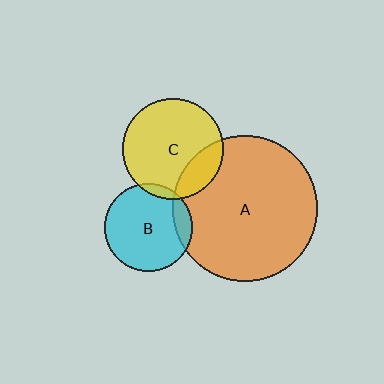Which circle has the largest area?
Circle A (orange).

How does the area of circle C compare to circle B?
Approximately 1.3 times.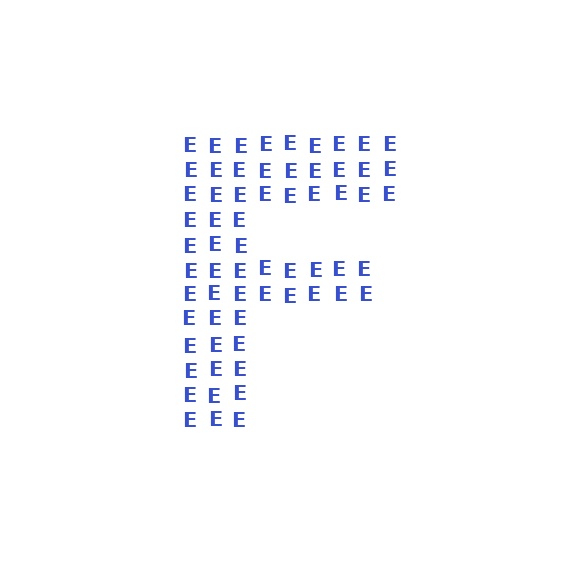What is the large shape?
The large shape is the letter F.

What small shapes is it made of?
It is made of small letter E's.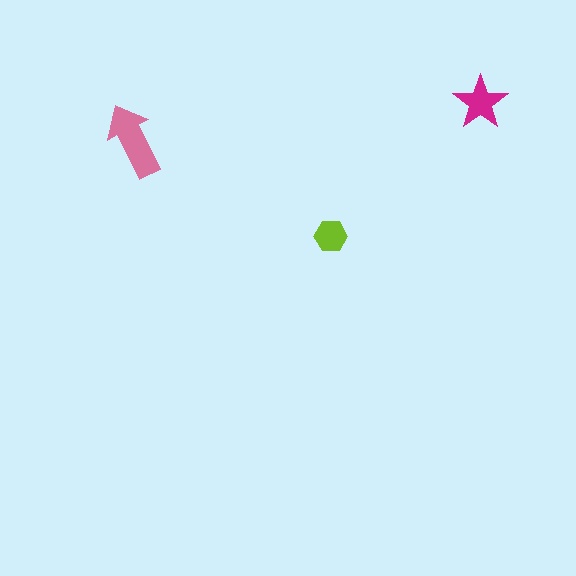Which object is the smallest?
The lime hexagon.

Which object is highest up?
The magenta star is topmost.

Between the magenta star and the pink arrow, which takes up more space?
The pink arrow.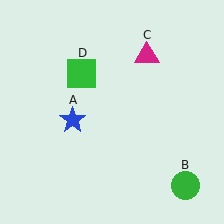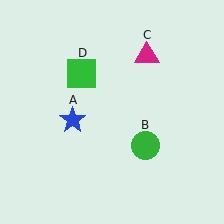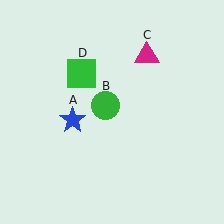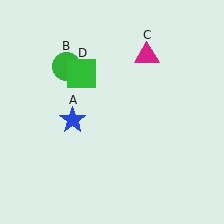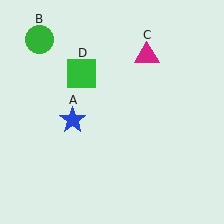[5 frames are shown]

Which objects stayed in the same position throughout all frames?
Blue star (object A) and magenta triangle (object C) and green square (object D) remained stationary.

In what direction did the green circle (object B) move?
The green circle (object B) moved up and to the left.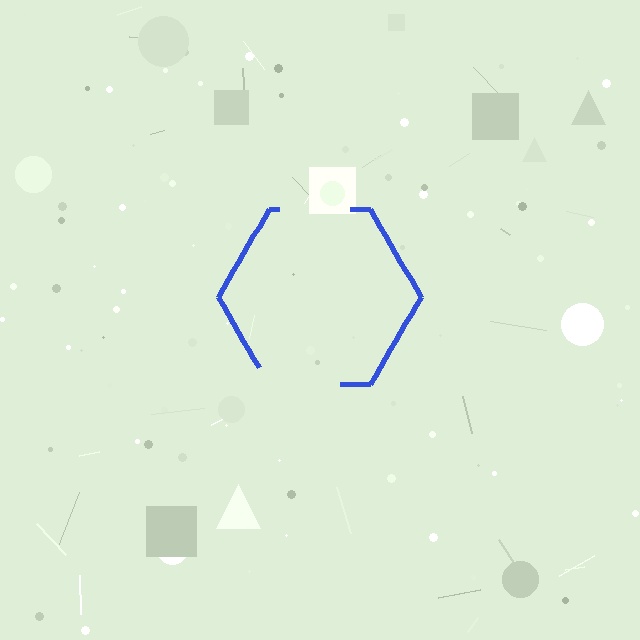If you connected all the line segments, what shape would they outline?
They would outline a hexagon.